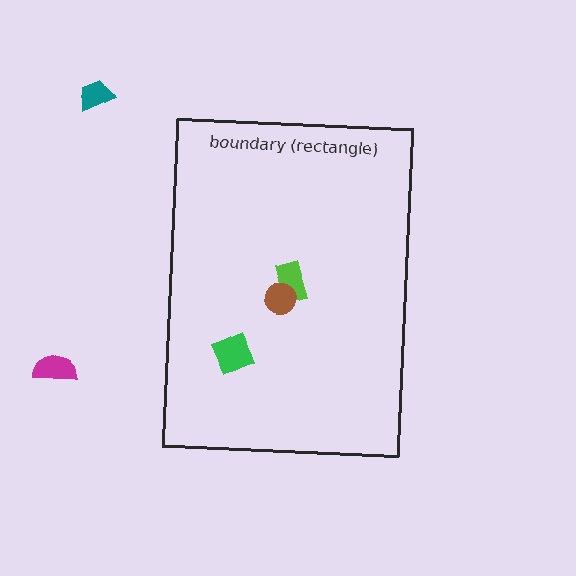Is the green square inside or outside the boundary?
Inside.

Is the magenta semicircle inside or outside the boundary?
Outside.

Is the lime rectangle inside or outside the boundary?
Inside.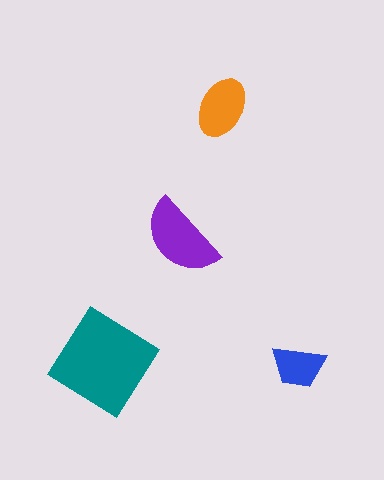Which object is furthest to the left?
The teal diamond is leftmost.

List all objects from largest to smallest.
The teal diamond, the purple semicircle, the orange ellipse, the blue trapezoid.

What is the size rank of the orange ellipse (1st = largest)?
3rd.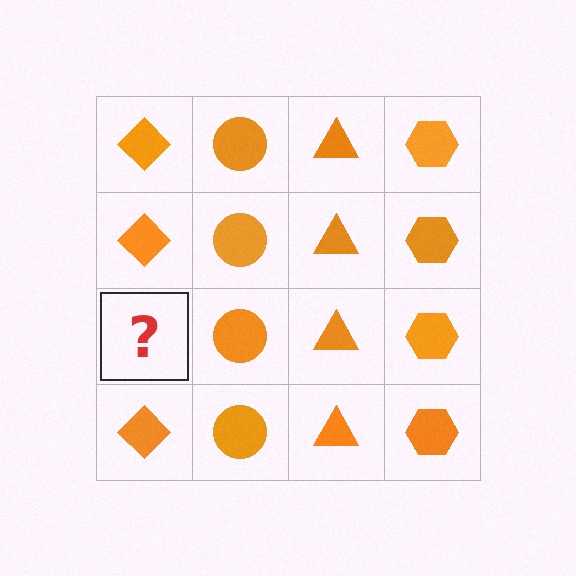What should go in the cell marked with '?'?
The missing cell should contain an orange diamond.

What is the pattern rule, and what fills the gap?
The rule is that each column has a consistent shape. The gap should be filled with an orange diamond.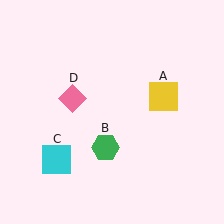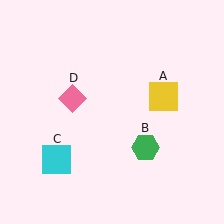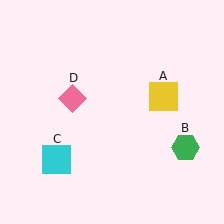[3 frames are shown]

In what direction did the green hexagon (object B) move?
The green hexagon (object B) moved right.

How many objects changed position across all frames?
1 object changed position: green hexagon (object B).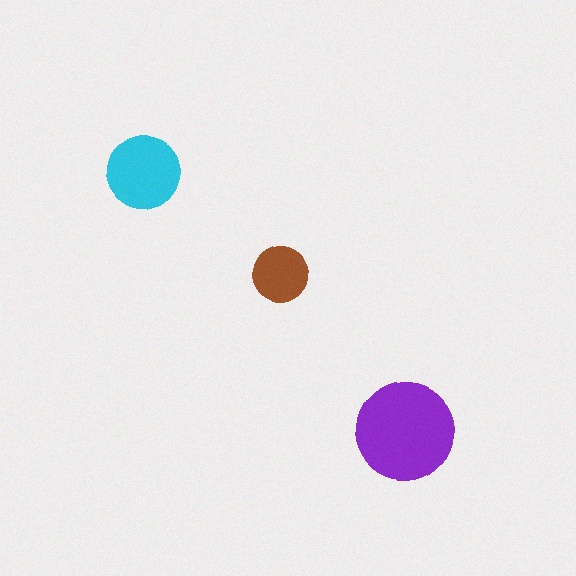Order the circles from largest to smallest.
the purple one, the cyan one, the brown one.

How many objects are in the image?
There are 3 objects in the image.